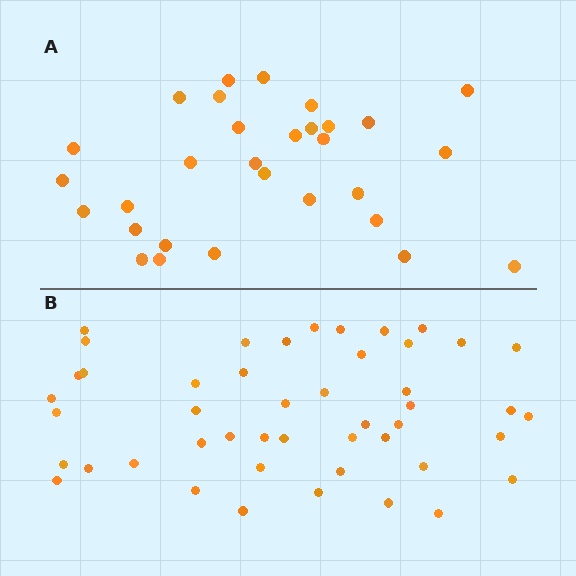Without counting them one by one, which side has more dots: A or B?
Region B (the bottom region) has more dots.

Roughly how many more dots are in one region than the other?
Region B has approximately 15 more dots than region A.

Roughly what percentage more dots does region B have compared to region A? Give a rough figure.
About 55% more.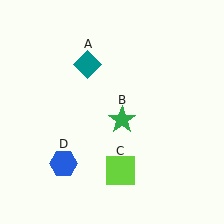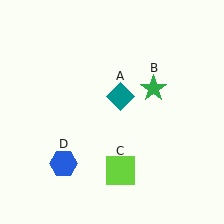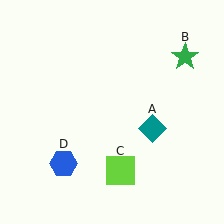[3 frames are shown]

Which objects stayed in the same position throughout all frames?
Lime square (object C) and blue hexagon (object D) remained stationary.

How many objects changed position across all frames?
2 objects changed position: teal diamond (object A), green star (object B).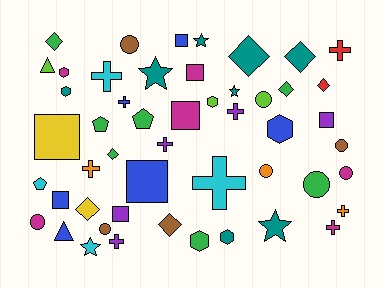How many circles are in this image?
There are 8 circles.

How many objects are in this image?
There are 50 objects.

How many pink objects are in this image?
There are no pink objects.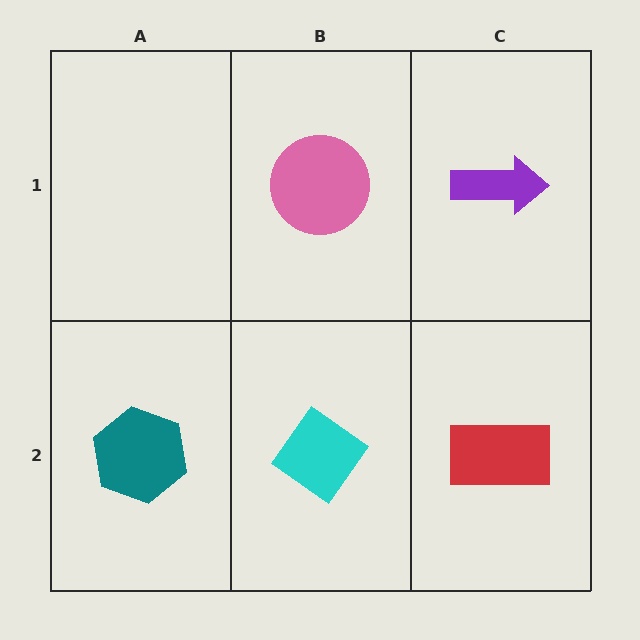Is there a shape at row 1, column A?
No, that cell is empty.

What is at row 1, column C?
A purple arrow.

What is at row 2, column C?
A red rectangle.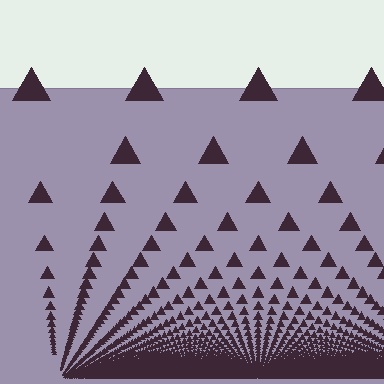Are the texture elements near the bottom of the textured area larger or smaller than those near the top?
Smaller. The gradient is inverted — elements near the bottom are smaller and denser.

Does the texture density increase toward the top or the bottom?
Density increases toward the bottom.